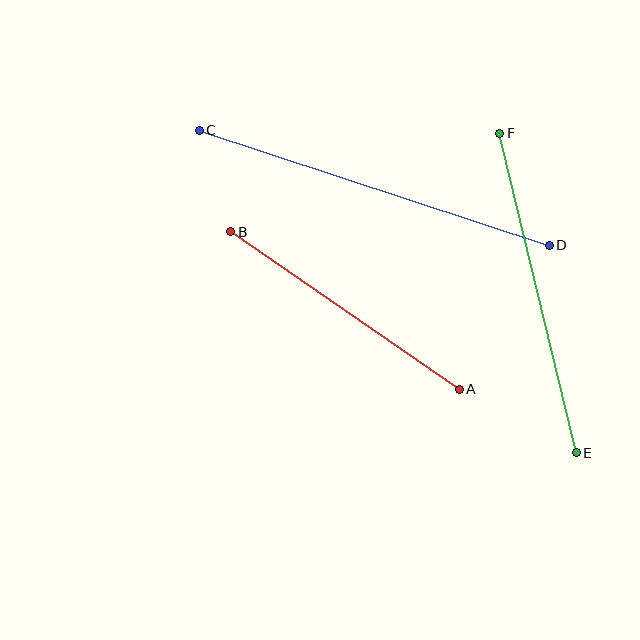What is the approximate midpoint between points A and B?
The midpoint is at approximately (345, 310) pixels.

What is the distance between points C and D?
The distance is approximately 369 pixels.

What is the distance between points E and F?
The distance is approximately 329 pixels.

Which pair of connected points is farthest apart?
Points C and D are farthest apart.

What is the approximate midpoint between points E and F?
The midpoint is at approximately (538, 293) pixels.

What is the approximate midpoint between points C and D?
The midpoint is at approximately (374, 188) pixels.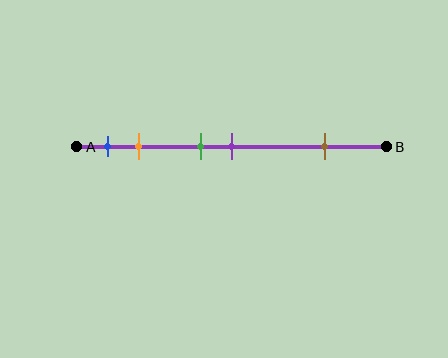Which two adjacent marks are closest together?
The green and purple marks are the closest adjacent pair.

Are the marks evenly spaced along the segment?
No, the marks are not evenly spaced.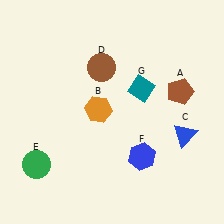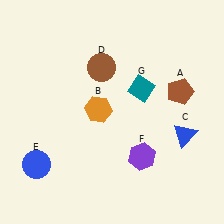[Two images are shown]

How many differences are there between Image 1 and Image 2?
There are 2 differences between the two images.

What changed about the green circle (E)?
In Image 1, E is green. In Image 2, it changed to blue.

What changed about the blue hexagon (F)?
In Image 1, F is blue. In Image 2, it changed to purple.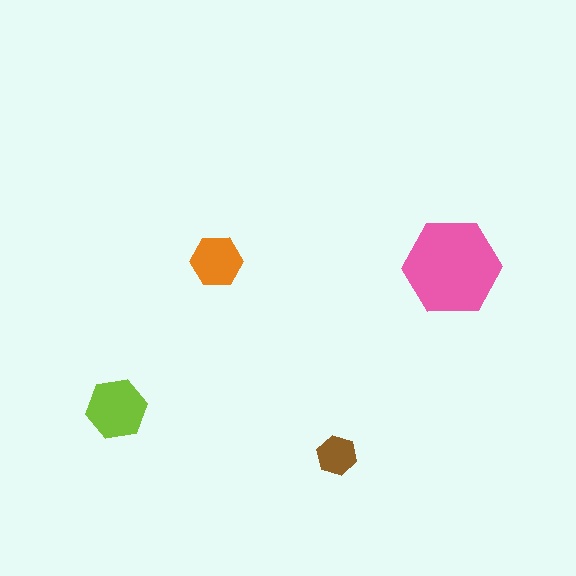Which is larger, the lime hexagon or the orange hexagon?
The lime one.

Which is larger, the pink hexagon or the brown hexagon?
The pink one.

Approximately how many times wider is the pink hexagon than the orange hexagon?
About 2 times wider.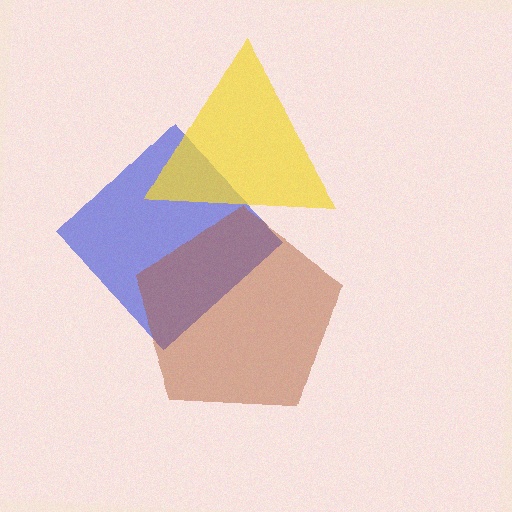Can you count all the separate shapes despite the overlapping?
Yes, there are 3 separate shapes.